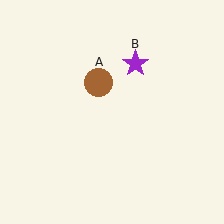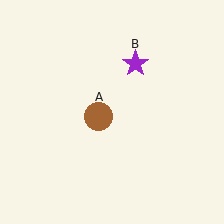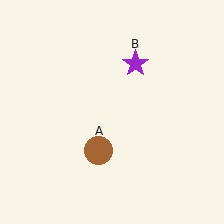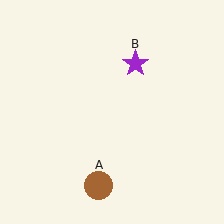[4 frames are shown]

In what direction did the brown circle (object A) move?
The brown circle (object A) moved down.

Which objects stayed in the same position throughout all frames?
Purple star (object B) remained stationary.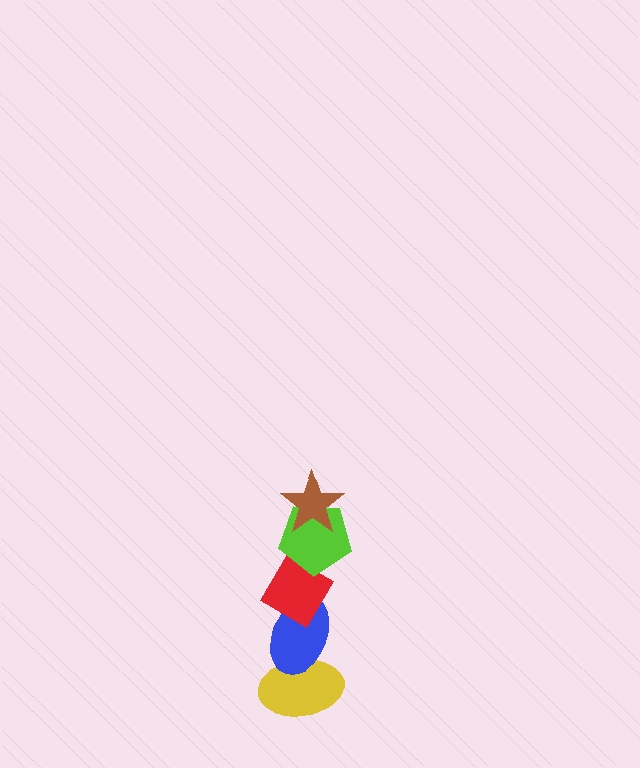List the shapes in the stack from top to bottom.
From top to bottom: the brown star, the lime pentagon, the red diamond, the blue ellipse, the yellow ellipse.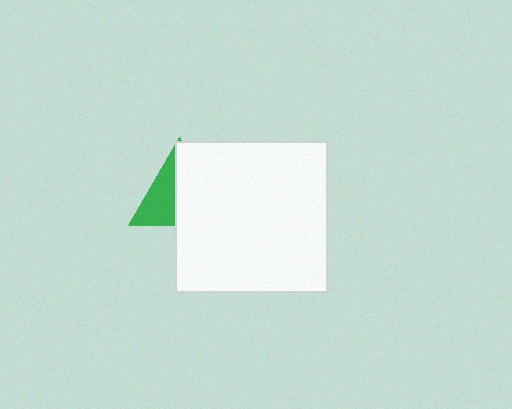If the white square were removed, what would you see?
You would see the complete green triangle.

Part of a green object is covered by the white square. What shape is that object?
It is a triangle.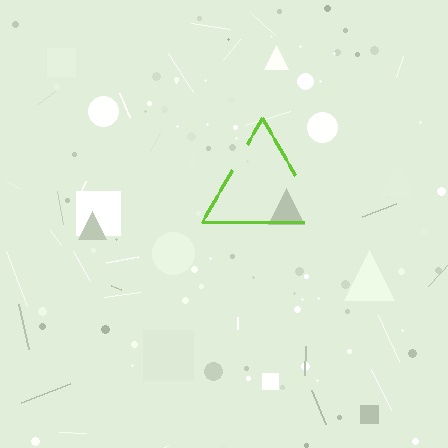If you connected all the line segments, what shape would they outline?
They would outline a triangle.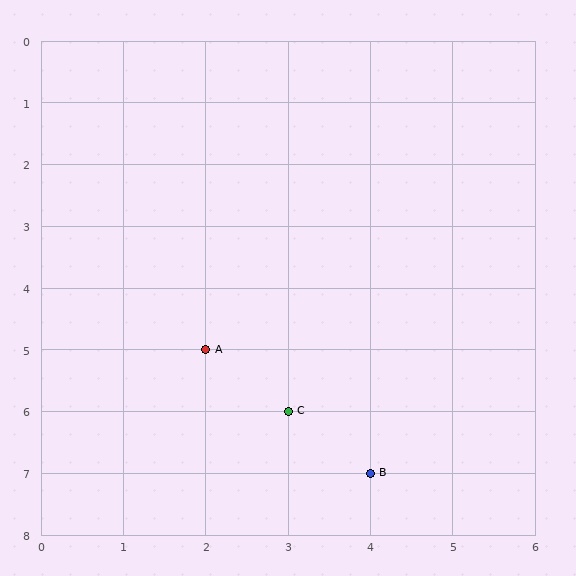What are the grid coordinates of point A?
Point A is at grid coordinates (2, 5).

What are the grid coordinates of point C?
Point C is at grid coordinates (3, 6).